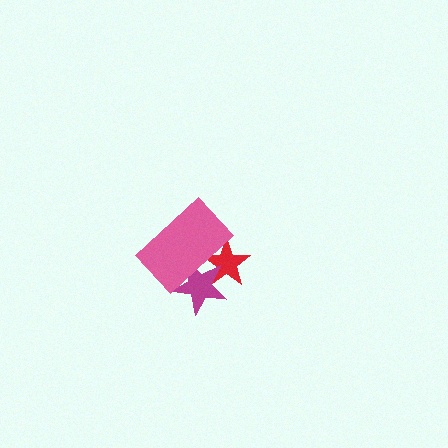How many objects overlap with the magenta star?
2 objects overlap with the magenta star.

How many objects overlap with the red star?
2 objects overlap with the red star.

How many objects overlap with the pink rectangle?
2 objects overlap with the pink rectangle.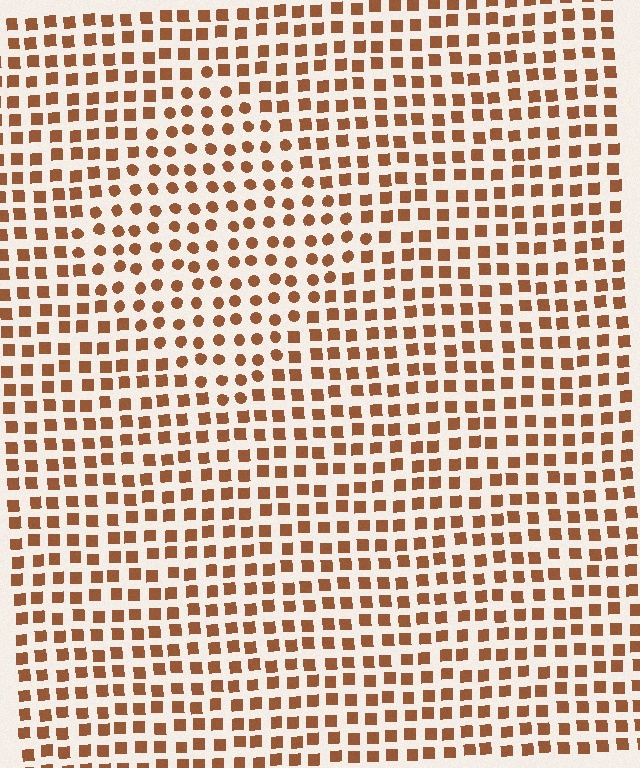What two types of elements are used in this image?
The image uses circles inside the diamond region and squares outside it.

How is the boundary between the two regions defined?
The boundary is defined by a change in element shape: circles inside vs. squares outside. All elements share the same color and spacing.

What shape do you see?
I see a diamond.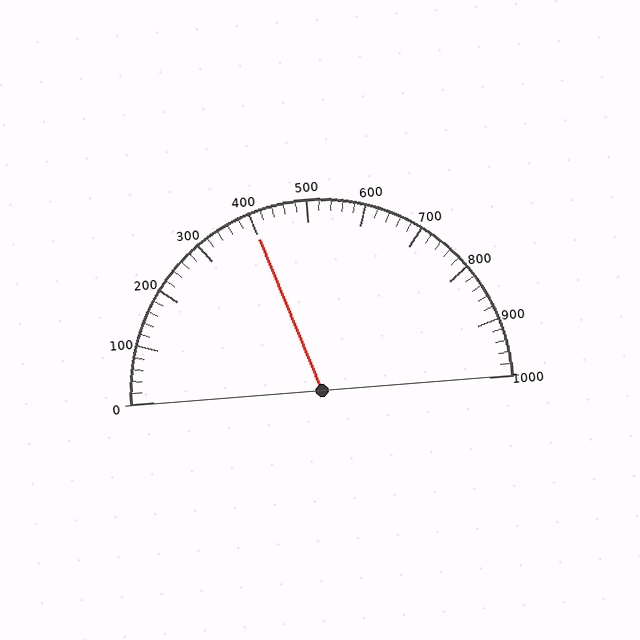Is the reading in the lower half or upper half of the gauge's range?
The reading is in the lower half of the range (0 to 1000).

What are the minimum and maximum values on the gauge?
The gauge ranges from 0 to 1000.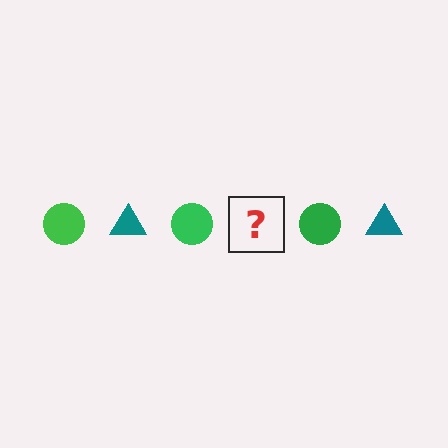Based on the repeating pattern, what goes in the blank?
The blank should be a teal triangle.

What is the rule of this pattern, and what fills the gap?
The rule is that the pattern alternates between green circle and teal triangle. The gap should be filled with a teal triangle.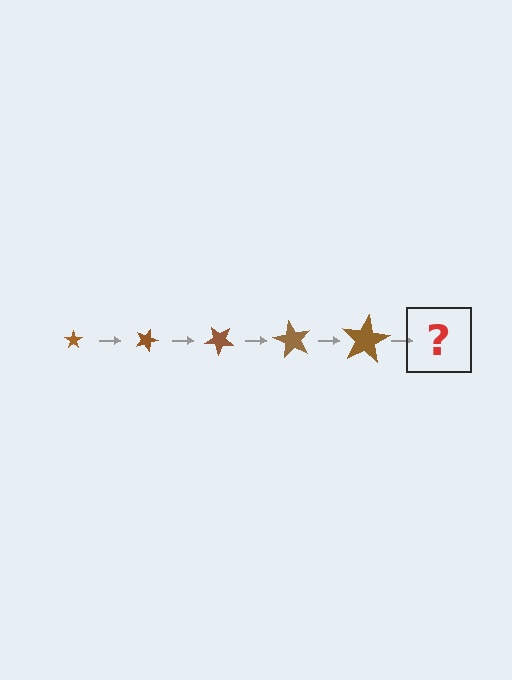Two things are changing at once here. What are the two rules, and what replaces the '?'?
The two rules are that the star grows larger each step and it rotates 20 degrees each step. The '?' should be a star, larger than the previous one and rotated 100 degrees from the start.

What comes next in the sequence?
The next element should be a star, larger than the previous one and rotated 100 degrees from the start.